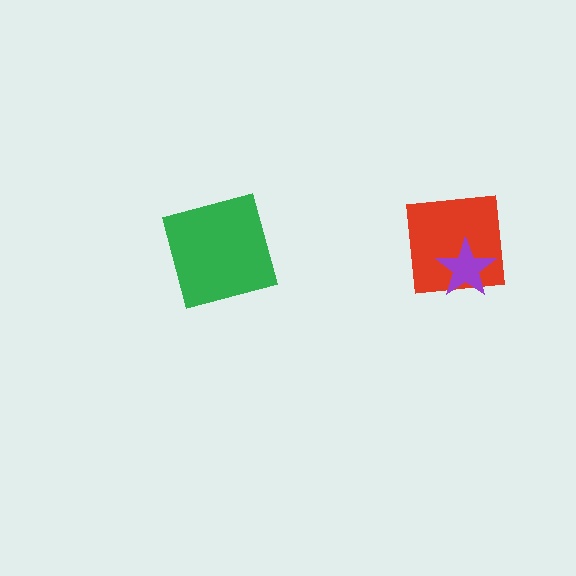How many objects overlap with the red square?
1 object overlaps with the red square.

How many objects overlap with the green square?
0 objects overlap with the green square.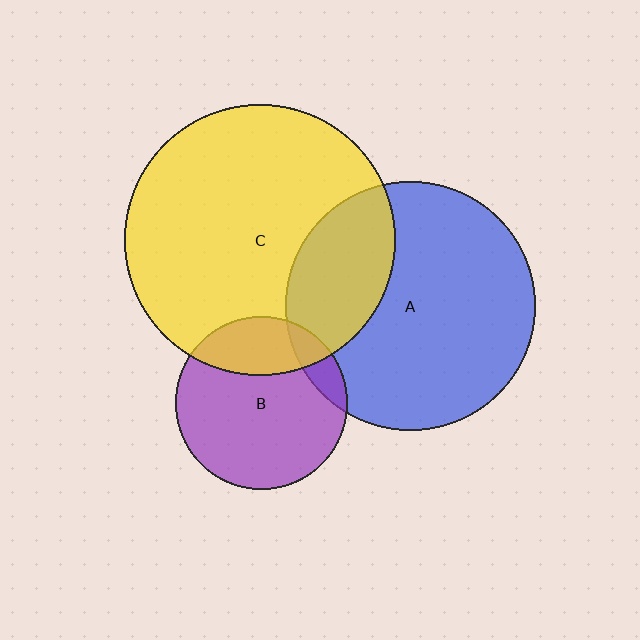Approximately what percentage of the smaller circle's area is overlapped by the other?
Approximately 10%.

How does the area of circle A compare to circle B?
Approximately 2.1 times.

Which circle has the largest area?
Circle C (yellow).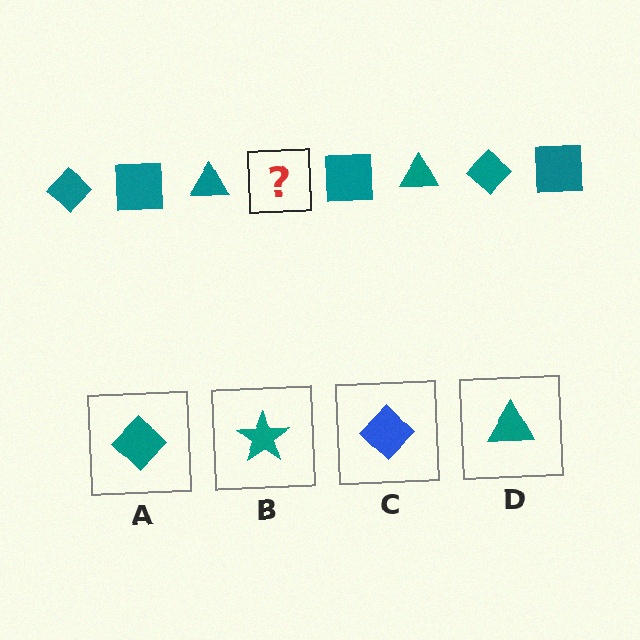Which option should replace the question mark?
Option A.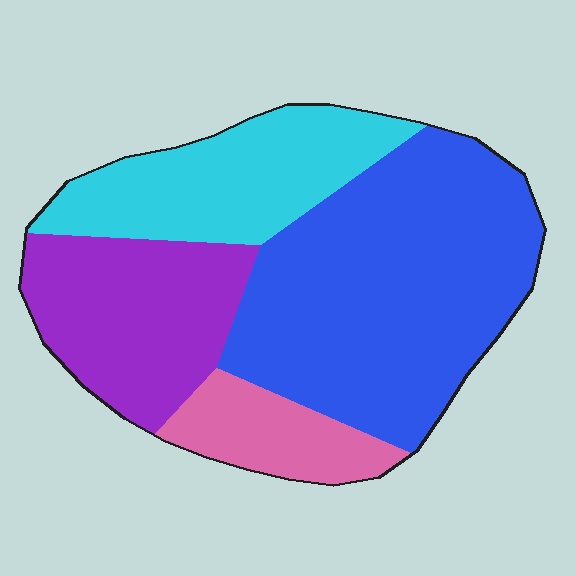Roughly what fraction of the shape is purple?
Purple takes up about one fifth (1/5) of the shape.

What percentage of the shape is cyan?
Cyan takes up between a sixth and a third of the shape.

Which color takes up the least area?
Pink, at roughly 10%.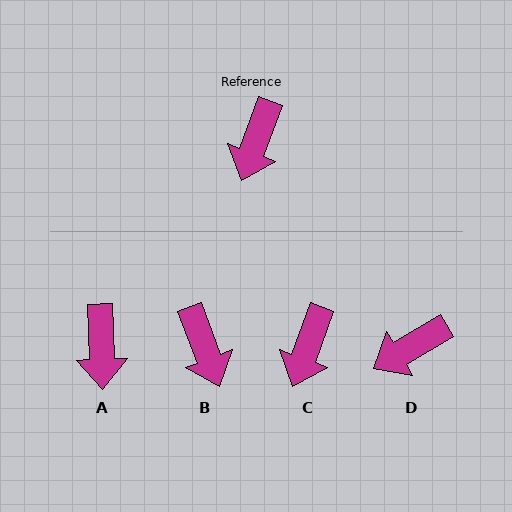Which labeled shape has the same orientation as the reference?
C.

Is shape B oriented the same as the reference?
No, it is off by about 41 degrees.